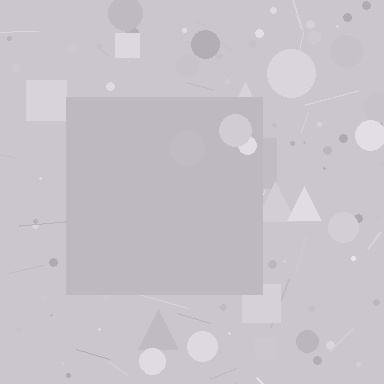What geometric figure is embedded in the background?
A square is embedded in the background.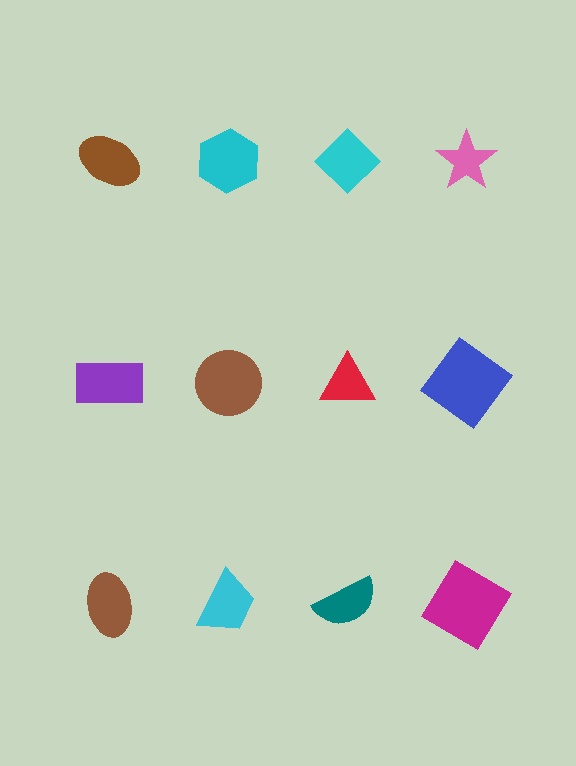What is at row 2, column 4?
A blue diamond.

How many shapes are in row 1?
4 shapes.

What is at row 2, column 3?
A red triangle.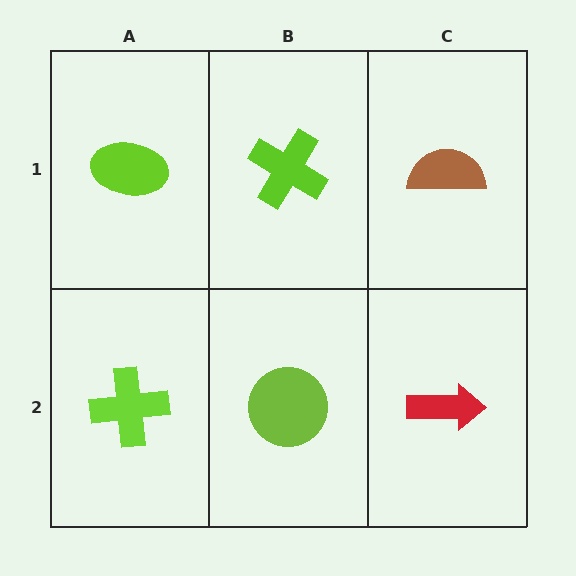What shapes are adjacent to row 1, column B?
A lime circle (row 2, column B), a lime ellipse (row 1, column A), a brown semicircle (row 1, column C).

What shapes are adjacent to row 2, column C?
A brown semicircle (row 1, column C), a lime circle (row 2, column B).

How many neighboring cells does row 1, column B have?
3.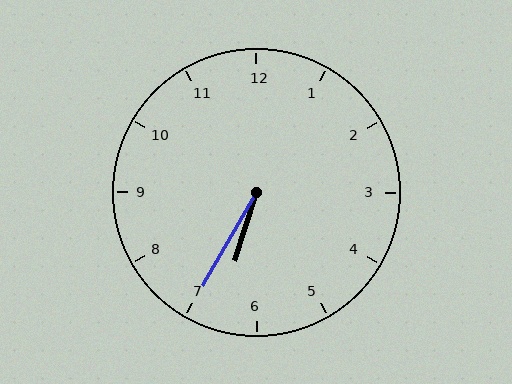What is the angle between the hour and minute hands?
Approximately 12 degrees.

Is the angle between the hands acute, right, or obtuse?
It is acute.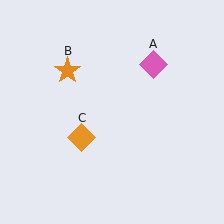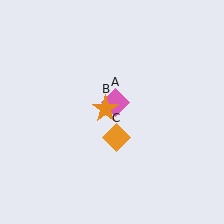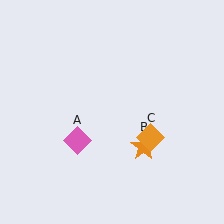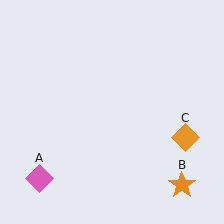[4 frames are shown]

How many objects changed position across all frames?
3 objects changed position: pink diamond (object A), orange star (object B), orange diamond (object C).